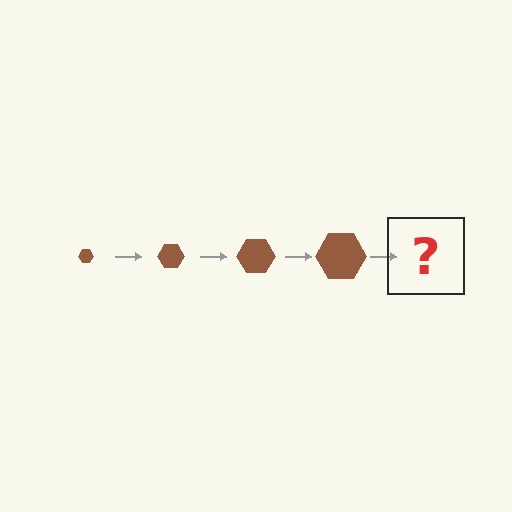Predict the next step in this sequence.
The next step is a brown hexagon, larger than the previous one.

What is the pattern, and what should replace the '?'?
The pattern is that the hexagon gets progressively larger each step. The '?' should be a brown hexagon, larger than the previous one.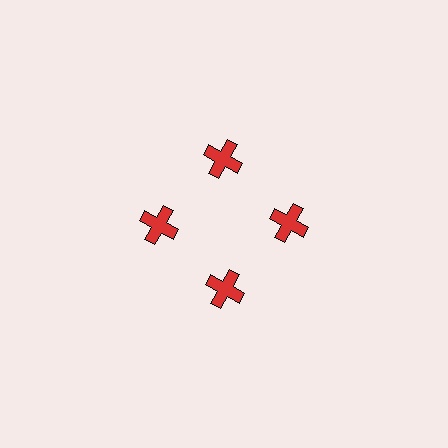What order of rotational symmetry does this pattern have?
This pattern has 4-fold rotational symmetry.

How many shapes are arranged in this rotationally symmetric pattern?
There are 4 shapes, arranged in 4 groups of 1.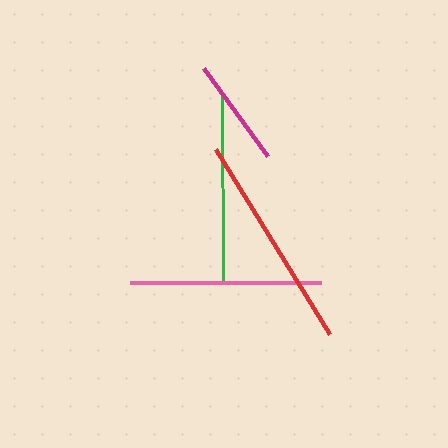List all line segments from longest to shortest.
From longest to shortest: red, pink, green, magenta.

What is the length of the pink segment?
The pink segment is approximately 190 pixels long.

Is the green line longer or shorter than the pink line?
The pink line is longer than the green line.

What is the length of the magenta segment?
The magenta segment is approximately 108 pixels long.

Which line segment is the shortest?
The magenta line is the shortest at approximately 108 pixels.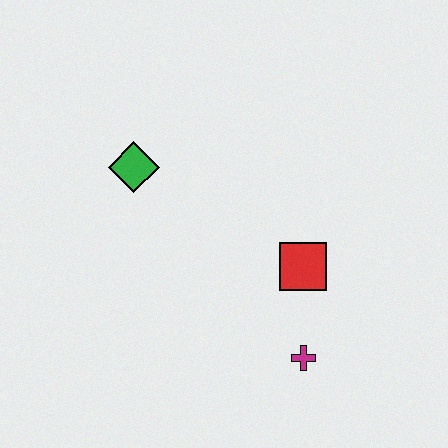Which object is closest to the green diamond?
The red square is closest to the green diamond.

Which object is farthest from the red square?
The green diamond is farthest from the red square.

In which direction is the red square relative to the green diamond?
The red square is to the right of the green diamond.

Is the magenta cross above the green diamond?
No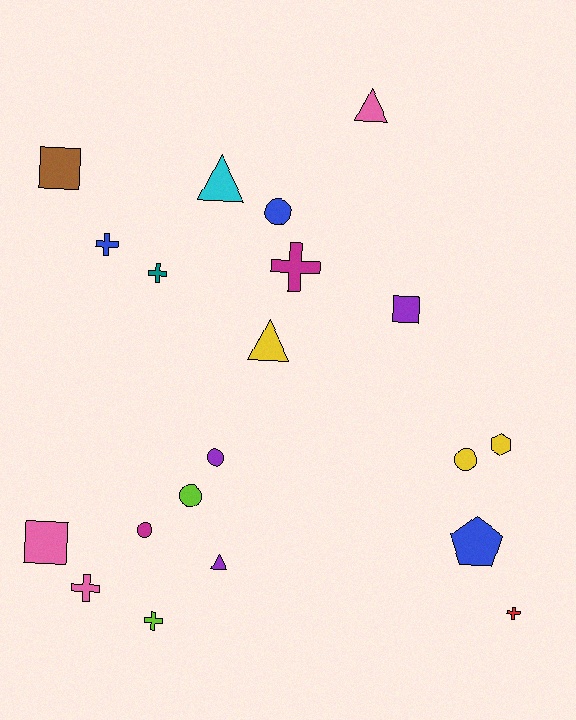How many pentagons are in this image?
There is 1 pentagon.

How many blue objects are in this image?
There are 3 blue objects.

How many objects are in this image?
There are 20 objects.